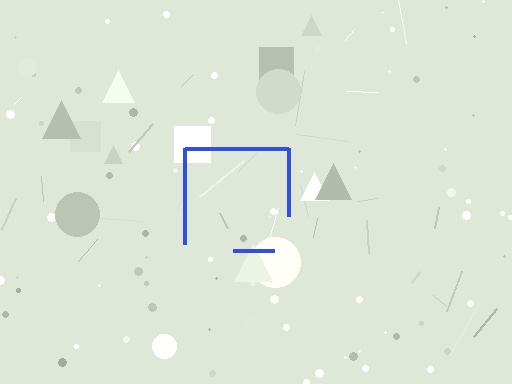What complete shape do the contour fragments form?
The contour fragments form a square.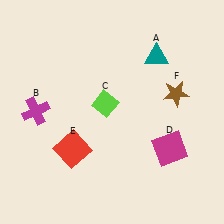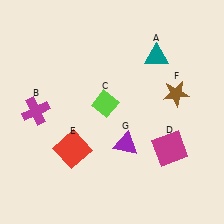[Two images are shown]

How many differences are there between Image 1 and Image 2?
There is 1 difference between the two images.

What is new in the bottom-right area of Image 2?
A purple triangle (G) was added in the bottom-right area of Image 2.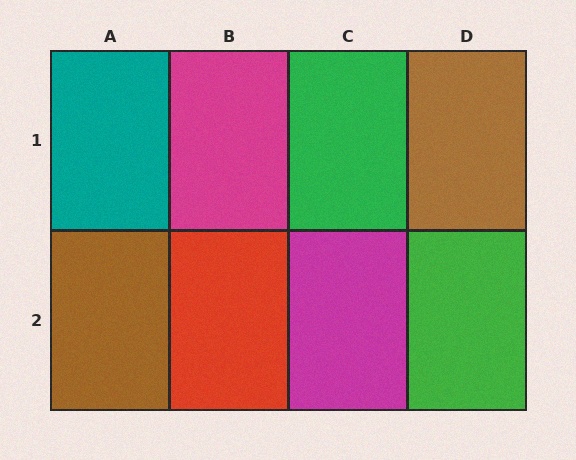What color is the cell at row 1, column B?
Magenta.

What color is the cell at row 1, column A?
Teal.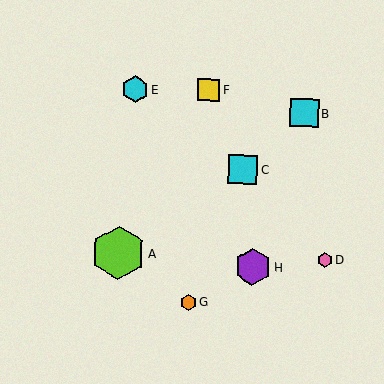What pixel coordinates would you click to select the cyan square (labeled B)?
Click at (304, 113) to select the cyan square B.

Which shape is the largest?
The lime hexagon (labeled A) is the largest.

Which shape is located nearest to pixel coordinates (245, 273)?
The purple hexagon (labeled H) at (253, 267) is nearest to that location.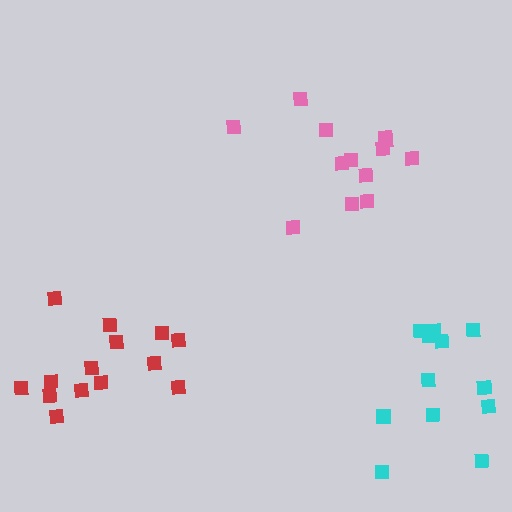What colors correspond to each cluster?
The clusters are colored: red, cyan, pink.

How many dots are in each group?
Group 1: 14 dots, Group 2: 12 dots, Group 3: 13 dots (39 total).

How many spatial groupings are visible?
There are 3 spatial groupings.